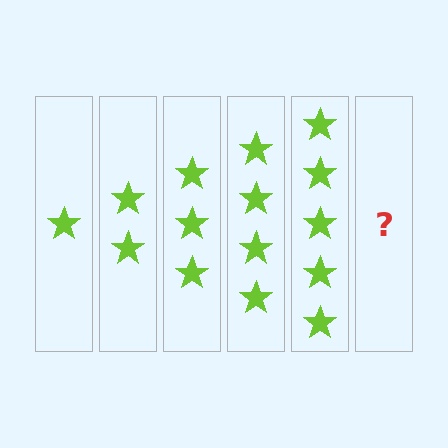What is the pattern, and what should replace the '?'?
The pattern is that each step adds one more star. The '?' should be 6 stars.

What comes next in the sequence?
The next element should be 6 stars.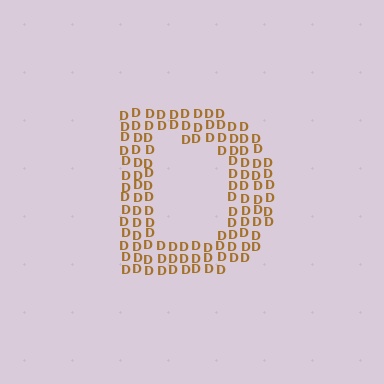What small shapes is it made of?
It is made of small letter D's.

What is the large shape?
The large shape is the letter D.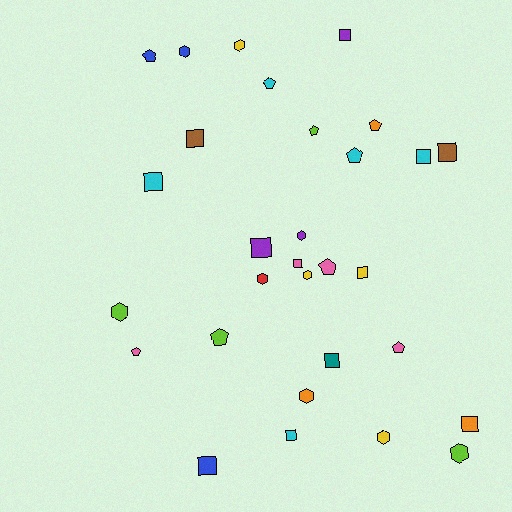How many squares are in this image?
There are 12 squares.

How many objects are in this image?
There are 30 objects.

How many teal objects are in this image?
There is 1 teal object.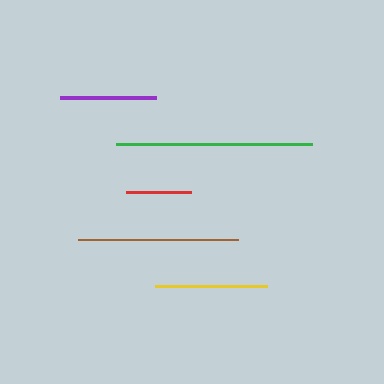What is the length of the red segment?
The red segment is approximately 65 pixels long.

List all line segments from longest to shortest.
From longest to shortest: green, brown, yellow, purple, red.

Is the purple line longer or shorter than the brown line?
The brown line is longer than the purple line.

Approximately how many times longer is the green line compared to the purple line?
The green line is approximately 2.0 times the length of the purple line.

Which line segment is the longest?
The green line is the longest at approximately 195 pixels.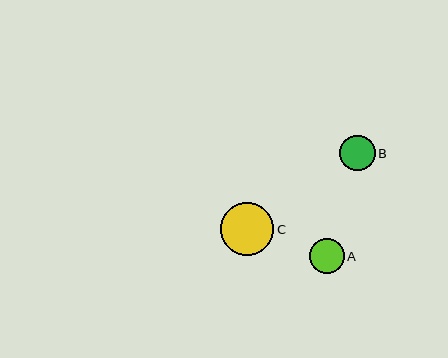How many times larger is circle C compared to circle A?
Circle C is approximately 1.5 times the size of circle A.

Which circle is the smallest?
Circle A is the smallest with a size of approximately 35 pixels.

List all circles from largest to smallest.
From largest to smallest: C, B, A.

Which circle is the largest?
Circle C is the largest with a size of approximately 53 pixels.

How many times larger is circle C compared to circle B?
Circle C is approximately 1.5 times the size of circle B.